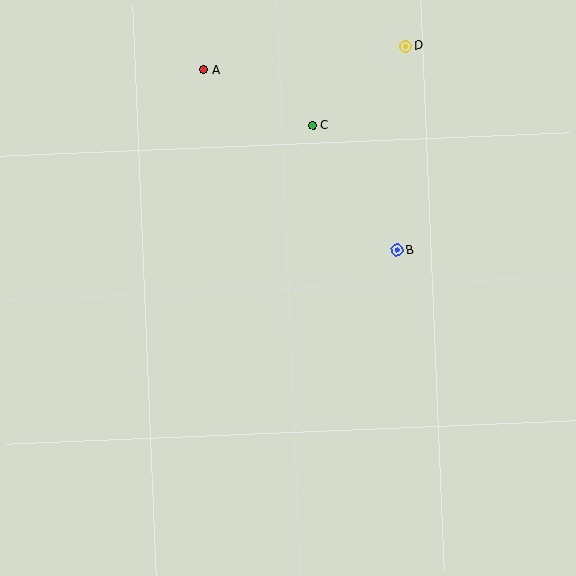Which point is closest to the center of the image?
Point B at (397, 250) is closest to the center.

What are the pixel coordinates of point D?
Point D is at (406, 46).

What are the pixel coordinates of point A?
Point A is at (204, 70).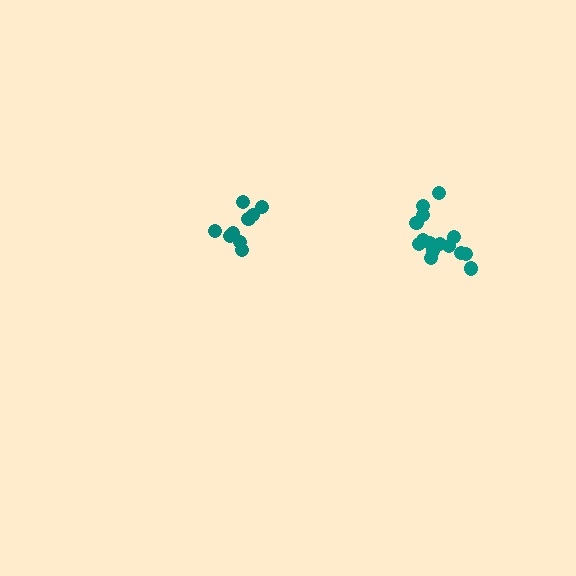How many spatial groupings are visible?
There are 2 spatial groupings.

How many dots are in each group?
Group 1: 9 dots, Group 2: 15 dots (24 total).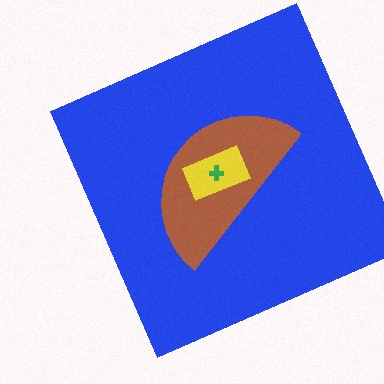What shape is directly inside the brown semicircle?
The yellow rectangle.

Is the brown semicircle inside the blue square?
Yes.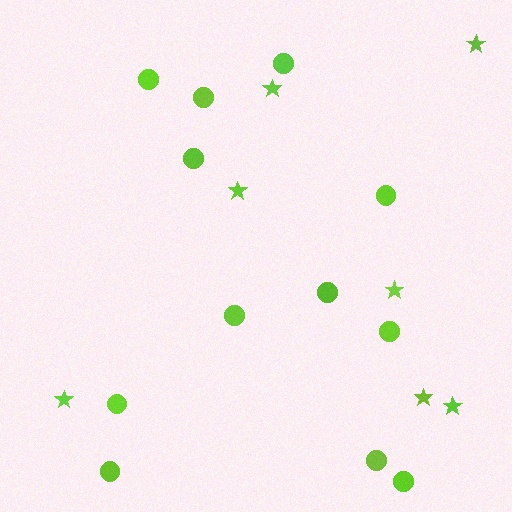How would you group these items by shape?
There are 2 groups: one group of stars (7) and one group of circles (12).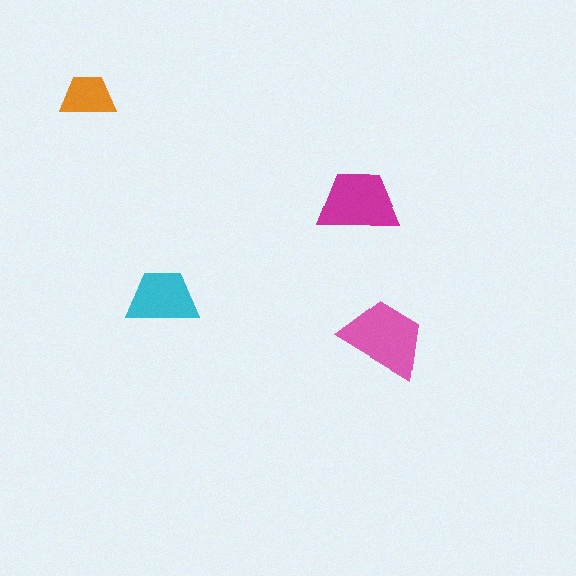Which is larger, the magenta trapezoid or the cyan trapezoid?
The magenta one.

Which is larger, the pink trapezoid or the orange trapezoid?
The pink one.